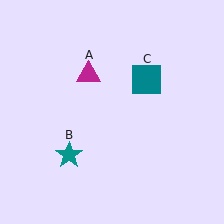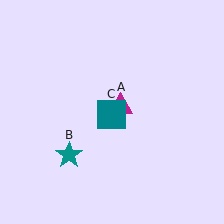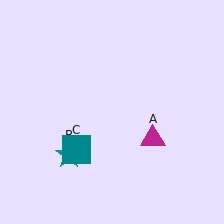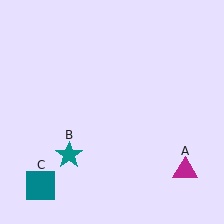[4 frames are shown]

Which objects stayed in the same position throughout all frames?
Teal star (object B) remained stationary.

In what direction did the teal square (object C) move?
The teal square (object C) moved down and to the left.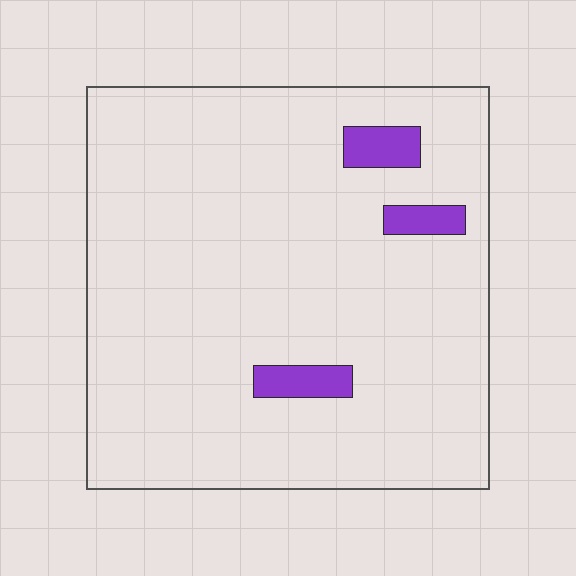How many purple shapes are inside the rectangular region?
3.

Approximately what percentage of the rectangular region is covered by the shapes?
Approximately 5%.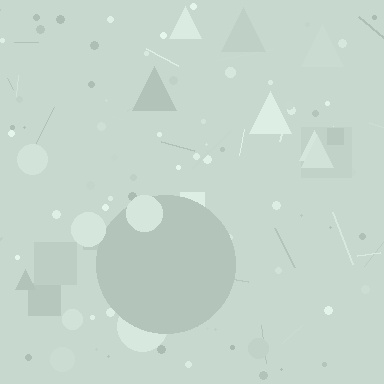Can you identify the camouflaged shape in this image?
The camouflaged shape is a circle.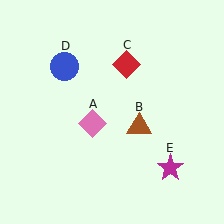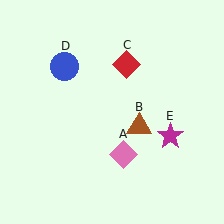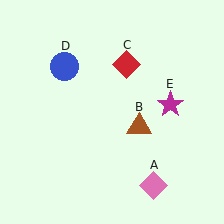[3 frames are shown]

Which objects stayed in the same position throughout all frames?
Brown triangle (object B) and red diamond (object C) and blue circle (object D) remained stationary.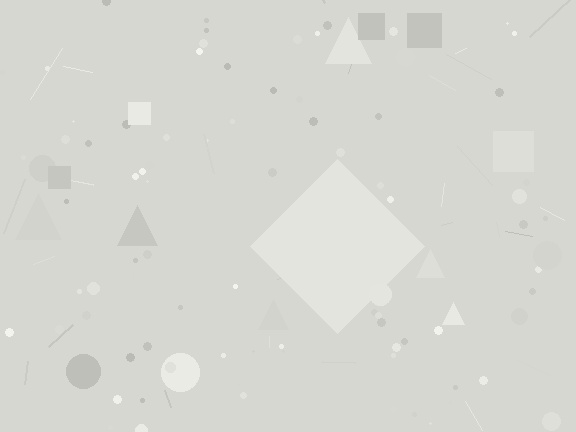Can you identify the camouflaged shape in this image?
The camouflaged shape is a diamond.